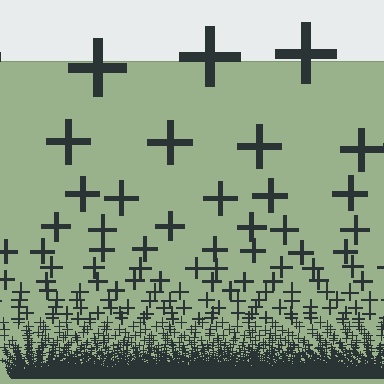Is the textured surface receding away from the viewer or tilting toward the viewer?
The surface appears to tilt toward the viewer. Texture elements get larger and sparser toward the top.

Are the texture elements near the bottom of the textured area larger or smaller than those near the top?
Smaller. The gradient is inverted — elements near the bottom are smaller and denser.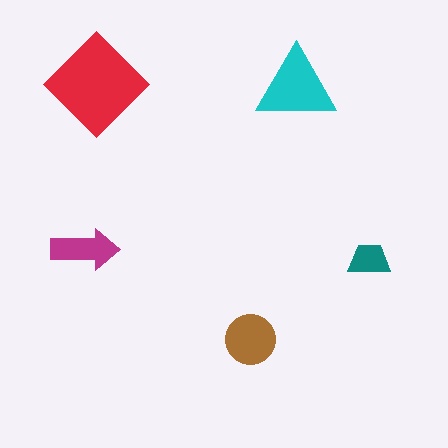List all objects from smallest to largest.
The teal trapezoid, the magenta arrow, the brown circle, the cyan triangle, the red diamond.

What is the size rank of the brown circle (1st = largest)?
3rd.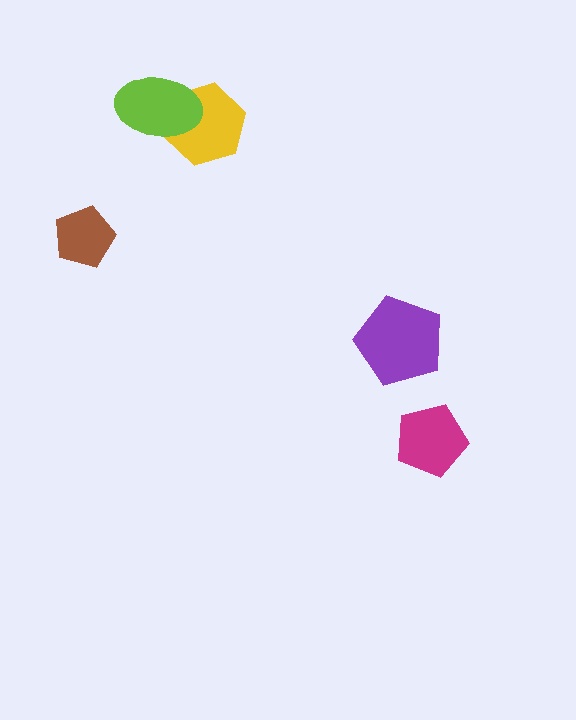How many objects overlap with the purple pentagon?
0 objects overlap with the purple pentagon.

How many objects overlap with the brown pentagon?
0 objects overlap with the brown pentagon.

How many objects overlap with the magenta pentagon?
0 objects overlap with the magenta pentagon.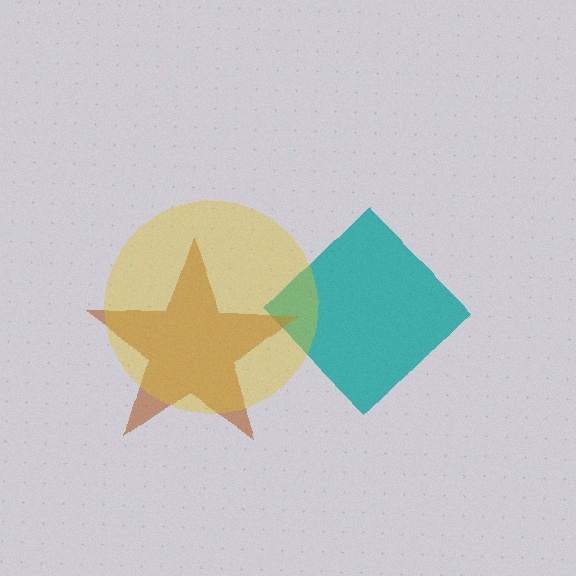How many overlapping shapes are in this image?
There are 3 overlapping shapes in the image.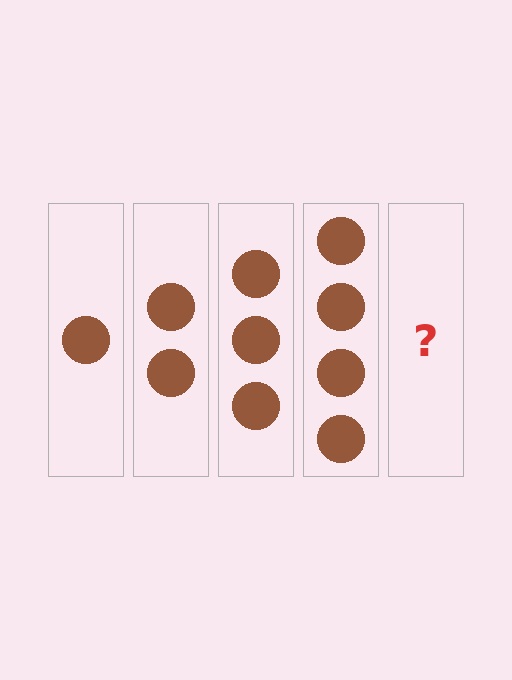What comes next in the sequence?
The next element should be 5 circles.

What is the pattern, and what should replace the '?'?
The pattern is that each step adds one more circle. The '?' should be 5 circles.